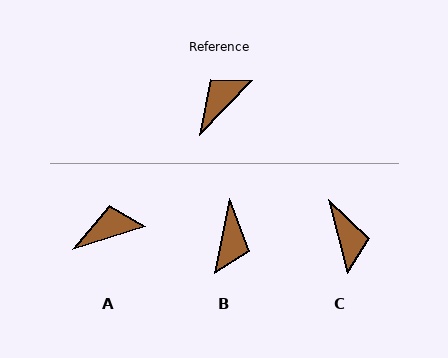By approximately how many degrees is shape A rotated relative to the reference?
Approximately 29 degrees clockwise.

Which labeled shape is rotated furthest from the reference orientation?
B, about 147 degrees away.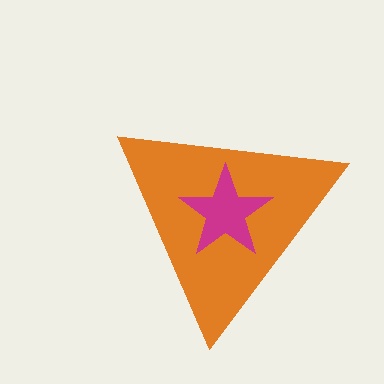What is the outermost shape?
The orange triangle.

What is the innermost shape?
The magenta star.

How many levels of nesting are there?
2.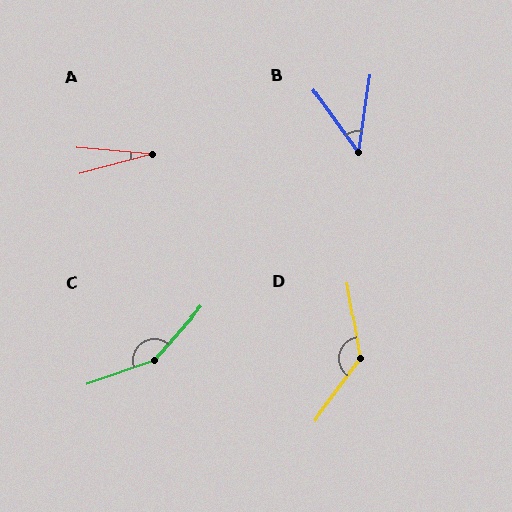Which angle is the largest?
C, at approximately 151 degrees.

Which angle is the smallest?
A, at approximately 20 degrees.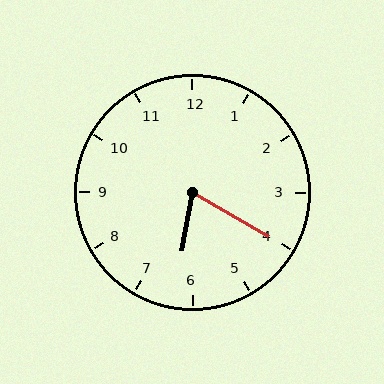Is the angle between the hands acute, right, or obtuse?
It is acute.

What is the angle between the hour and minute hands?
Approximately 70 degrees.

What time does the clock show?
6:20.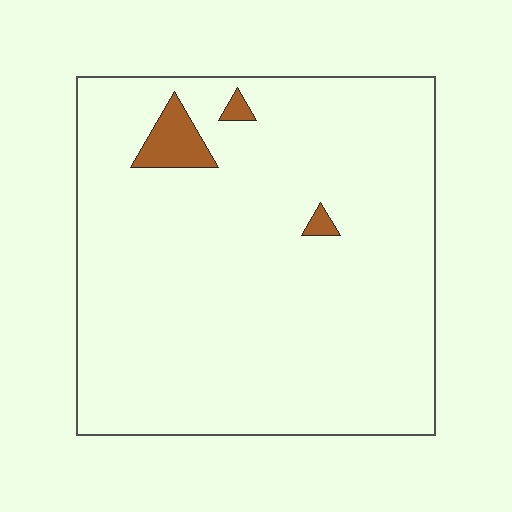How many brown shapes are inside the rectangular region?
3.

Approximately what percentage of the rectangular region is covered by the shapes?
Approximately 5%.